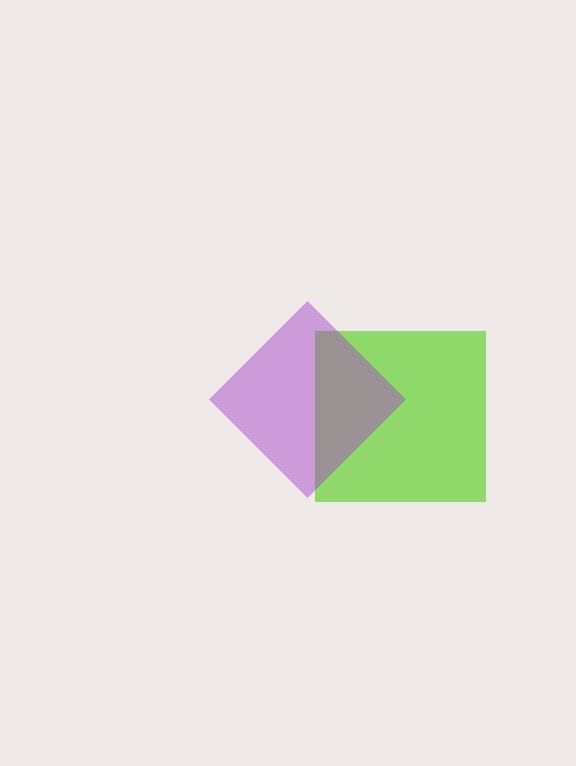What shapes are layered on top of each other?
The layered shapes are: a lime square, a purple diamond.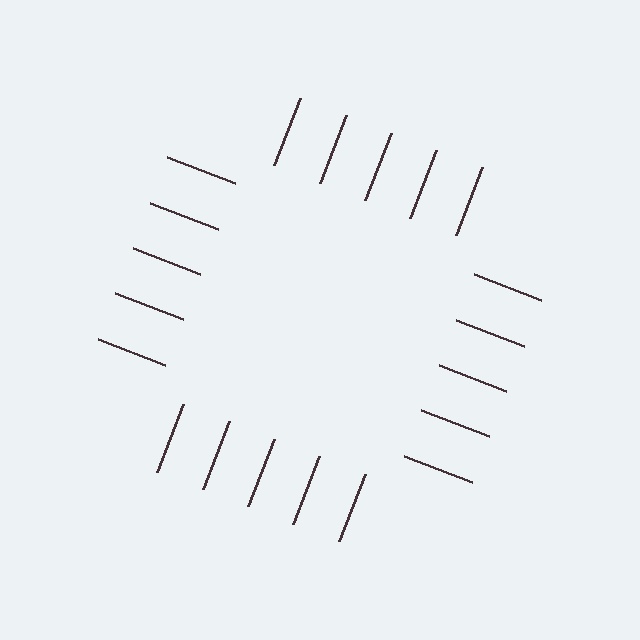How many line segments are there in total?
20 — 5 along each of the 4 edges.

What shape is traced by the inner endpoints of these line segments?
An illusory square — the line segments terminate on its edges but no continuous stroke is drawn.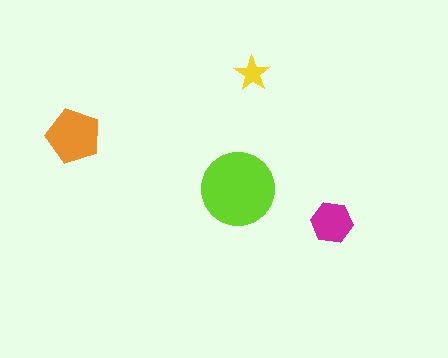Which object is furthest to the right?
The magenta hexagon is rightmost.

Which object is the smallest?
The yellow star.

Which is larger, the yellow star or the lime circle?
The lime circle.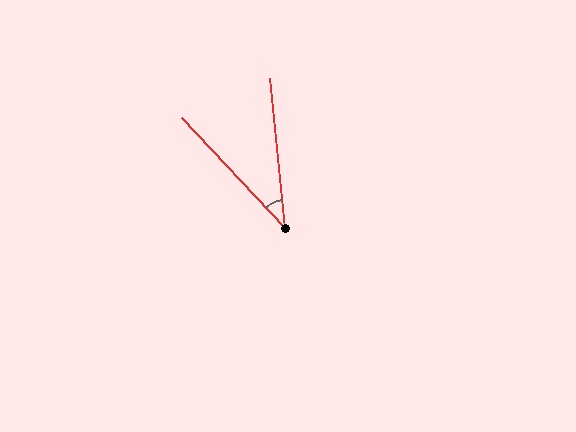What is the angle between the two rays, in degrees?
Approximately 38 degrees.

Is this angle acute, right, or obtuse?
It is acute.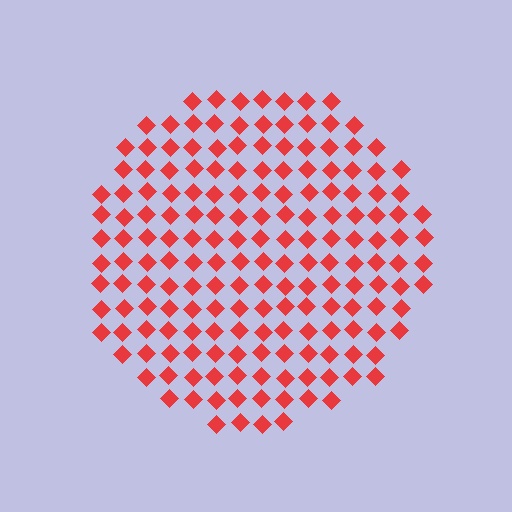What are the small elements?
The small elements are diamonds.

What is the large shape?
The large shape is a circle.